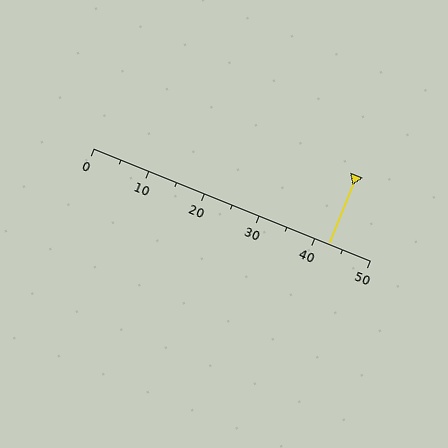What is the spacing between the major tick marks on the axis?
The major ticks are spaced 10 apart.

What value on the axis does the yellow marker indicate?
The marker indicates approximately 42.5.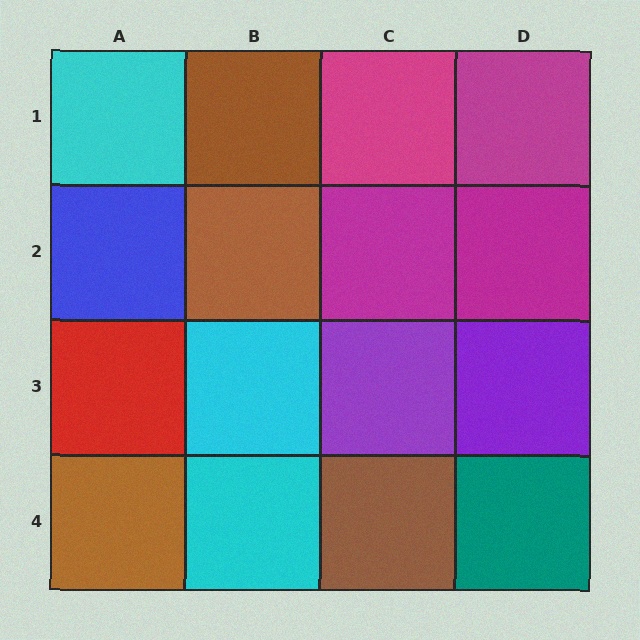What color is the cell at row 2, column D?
Magenta.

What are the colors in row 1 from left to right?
Cyan, brown, magenta, magenta.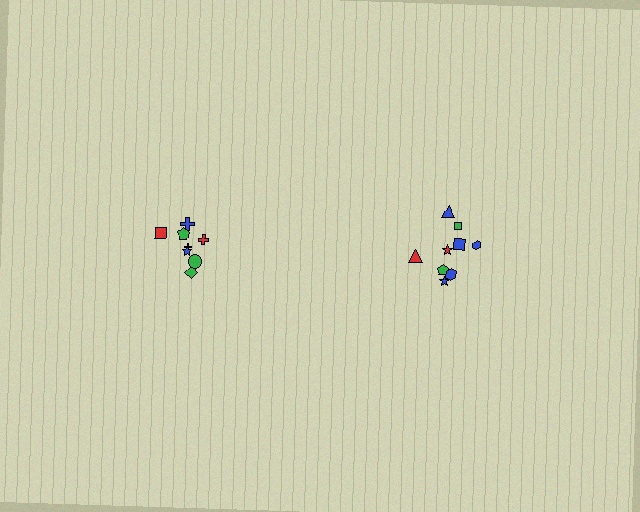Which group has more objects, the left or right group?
The right group.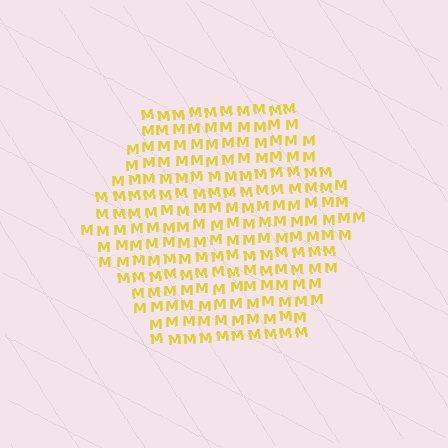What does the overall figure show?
The overall figure shows a hexagon.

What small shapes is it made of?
It is made of small letter M's.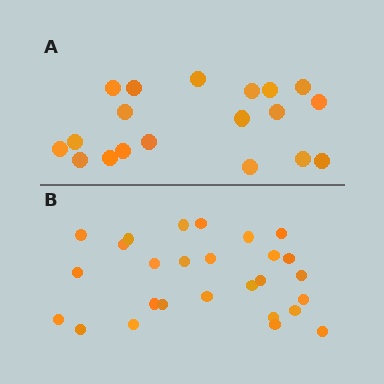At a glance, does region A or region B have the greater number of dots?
Region B (the bottom region) has more dots.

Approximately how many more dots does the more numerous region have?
Region B has roughly 8 or so more dots than region A.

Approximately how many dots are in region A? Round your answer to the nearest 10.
About 20 dots. (The exact count is 19, which rounds to 20.)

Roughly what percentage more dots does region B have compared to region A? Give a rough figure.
About 40% more.